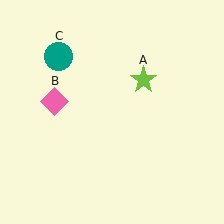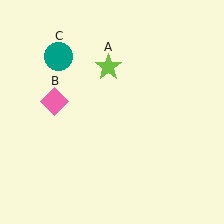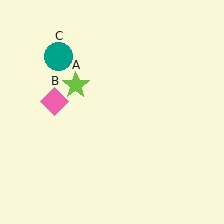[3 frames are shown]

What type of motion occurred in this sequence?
The lime star (object A) rotated counterclockwise around the center of the scene.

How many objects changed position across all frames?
1 object changed position: lime star (object A).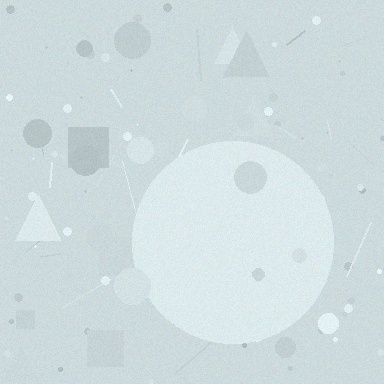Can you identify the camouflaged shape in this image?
The camouflaged shape is a circle.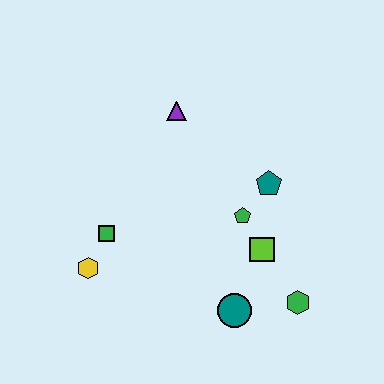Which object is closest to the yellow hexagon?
The green square is closest to the yellow hexagon.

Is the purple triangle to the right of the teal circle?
No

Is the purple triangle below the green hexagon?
No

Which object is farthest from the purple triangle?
The green hexagon is farthest from the purple triangle.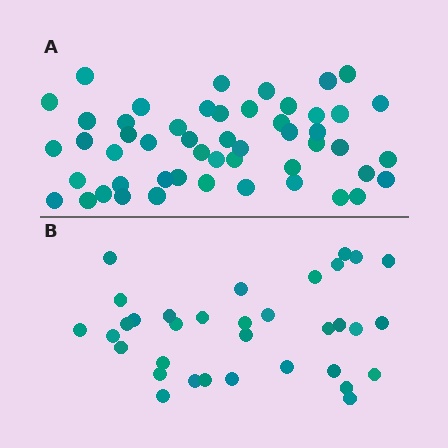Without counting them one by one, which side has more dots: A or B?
Region A (the top region) has more dots.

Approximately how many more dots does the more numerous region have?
Region A has approximately 15 more dots than region B.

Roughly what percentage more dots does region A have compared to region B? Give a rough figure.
About 50% more.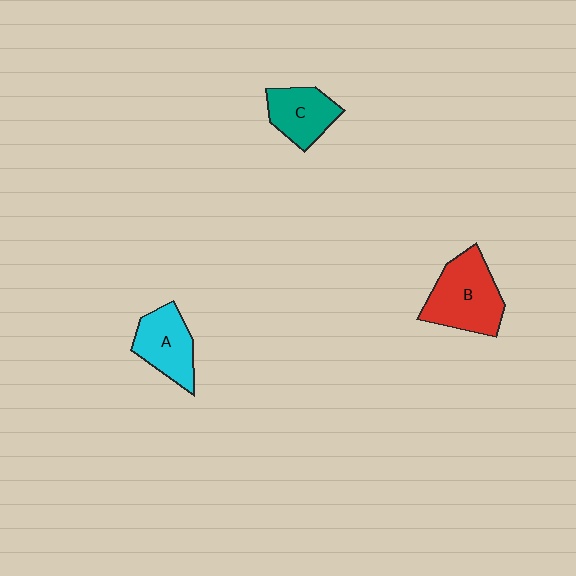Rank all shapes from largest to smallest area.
From largest to smallest: B (red), A (cyan), C (teal).